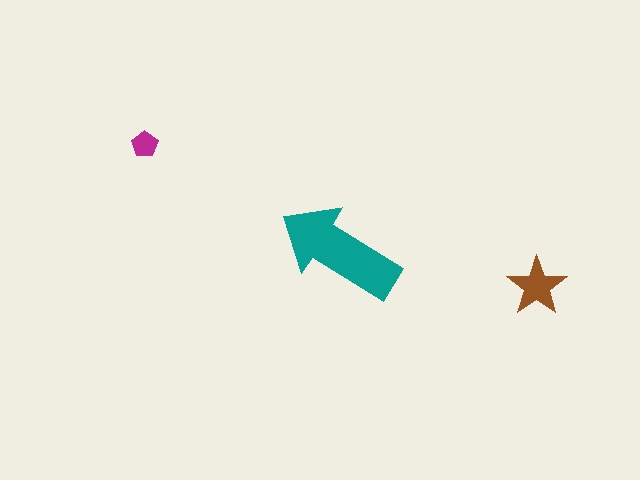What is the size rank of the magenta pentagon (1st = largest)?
3rd.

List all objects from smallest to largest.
The magenta pentagon, the brown star, the teal arrow.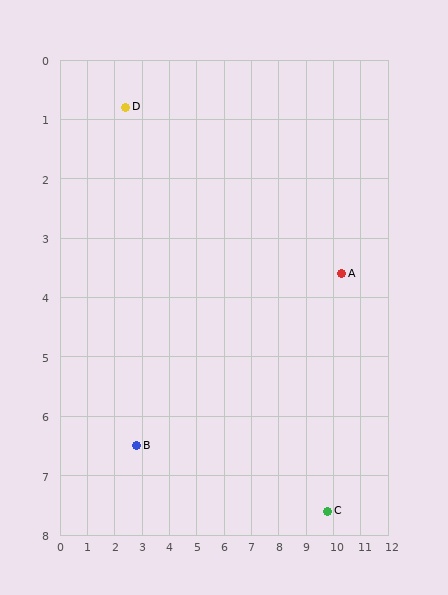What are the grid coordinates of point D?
Point D is at approximately (2.4, 0.8).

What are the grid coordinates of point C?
Point C is at approximately (9.8, 7.6).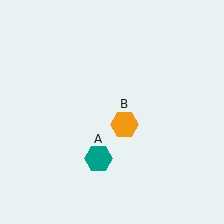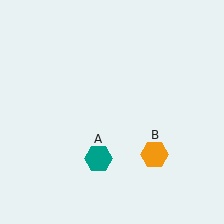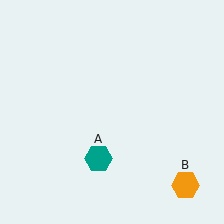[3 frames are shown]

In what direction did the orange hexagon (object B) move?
The orange hexagon (object B) moved down and to the right.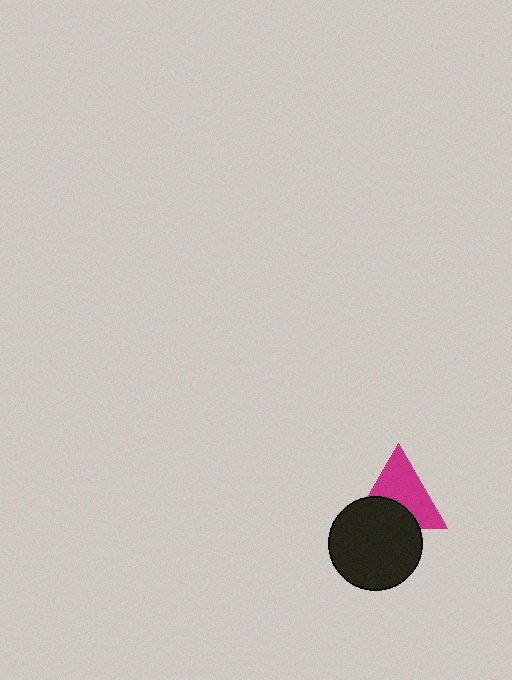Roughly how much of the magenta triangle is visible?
About half of it is visible (roughly 61%).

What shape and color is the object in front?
The object in front is a black circle.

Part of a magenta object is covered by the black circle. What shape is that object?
It is a triangle.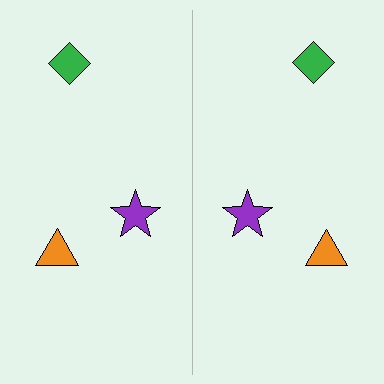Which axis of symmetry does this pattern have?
The pattern has a vertical axis of symmetry running through the center of the image.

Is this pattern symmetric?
Yes, this pattern has bilateral (reflection) symmetry.